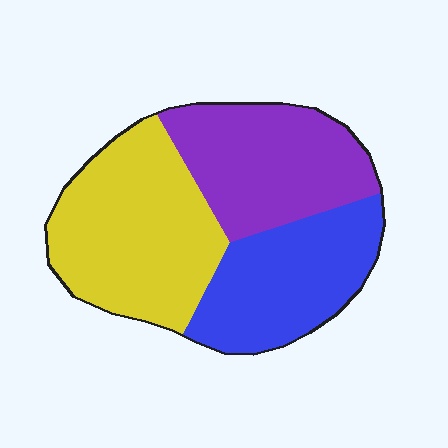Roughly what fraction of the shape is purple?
Purple takes up between a sixth and a third of the shape.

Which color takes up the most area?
Yellow, at roughly 40%.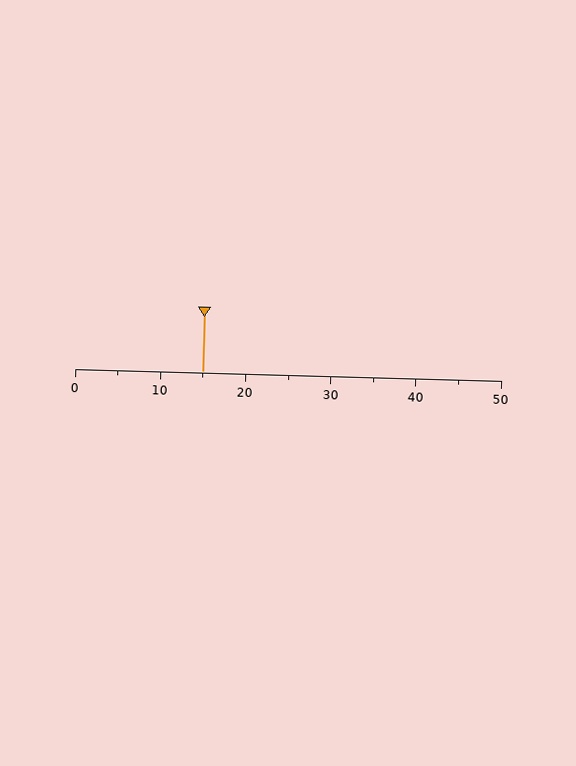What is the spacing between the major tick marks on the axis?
The major ticks are spaced 10 apart.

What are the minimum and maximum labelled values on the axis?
The axis runs from 0 to 50.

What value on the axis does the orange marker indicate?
The marker indicates approximately 15.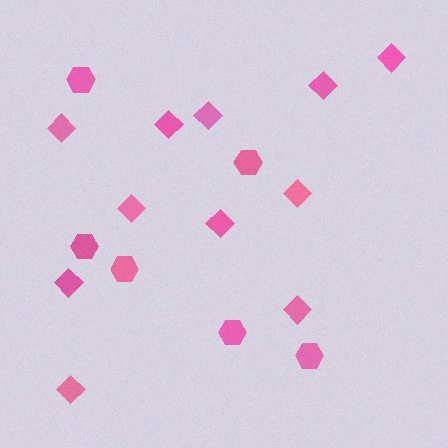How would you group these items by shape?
There are 2 groups: one group of diamonds (11) and one group of hexagons (6).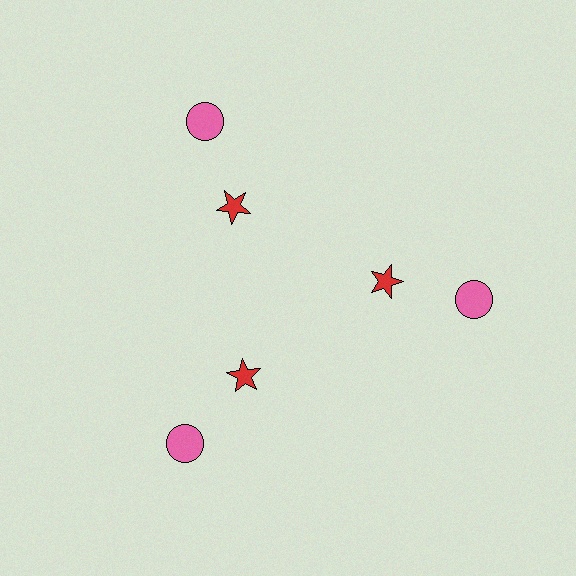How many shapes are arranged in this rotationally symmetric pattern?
There are 6 shapes, arranged in 3 groups of 2.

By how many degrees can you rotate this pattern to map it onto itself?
The pattern maps onto itself every 120 degrees of rotation.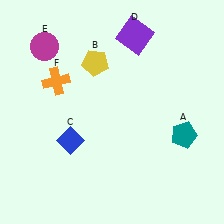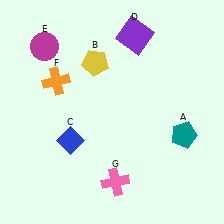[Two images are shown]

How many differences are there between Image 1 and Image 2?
There is 1 difference between the two images.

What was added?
A pink cross (G) was added in Image 2.